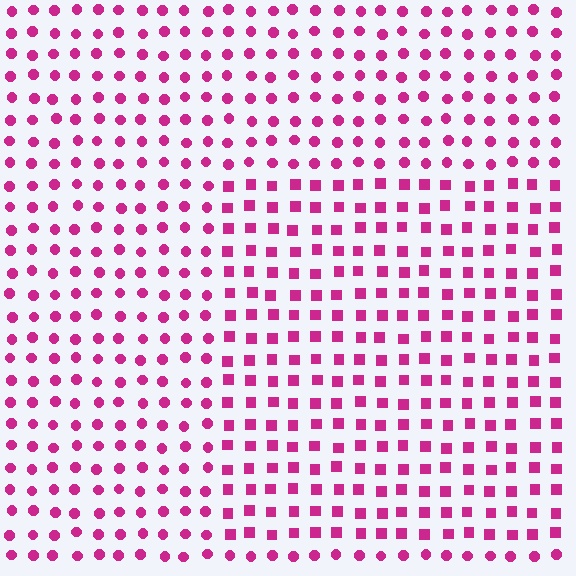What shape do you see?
I see a rectangle.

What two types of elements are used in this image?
The image uses squares inside the rectangle region and circles outside it.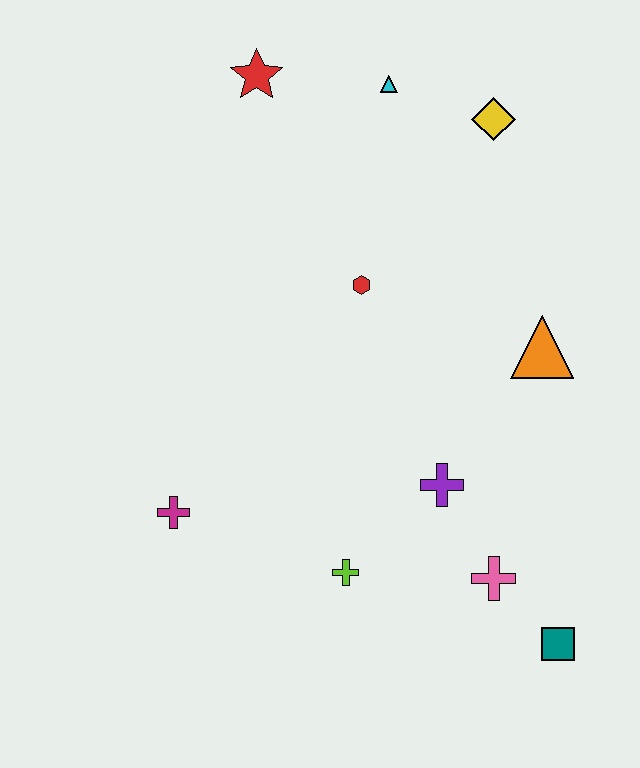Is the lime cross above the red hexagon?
No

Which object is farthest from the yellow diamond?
The teal square is farthest from the yellow diamond.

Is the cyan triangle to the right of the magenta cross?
Yes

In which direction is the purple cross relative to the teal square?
The purple cross is above the teal square.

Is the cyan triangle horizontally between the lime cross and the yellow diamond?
Yes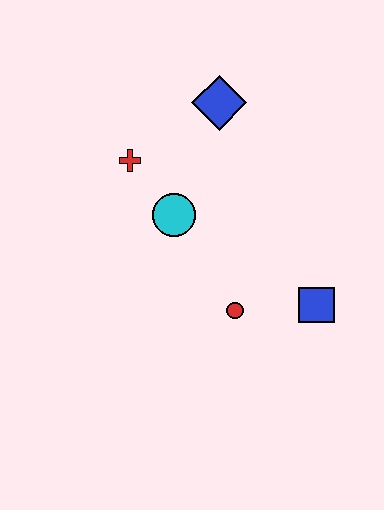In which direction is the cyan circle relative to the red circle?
The cyan circle is above the red circle.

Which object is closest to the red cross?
The cyan circle is closest to the red cross.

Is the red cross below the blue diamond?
Yes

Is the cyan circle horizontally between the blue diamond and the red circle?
No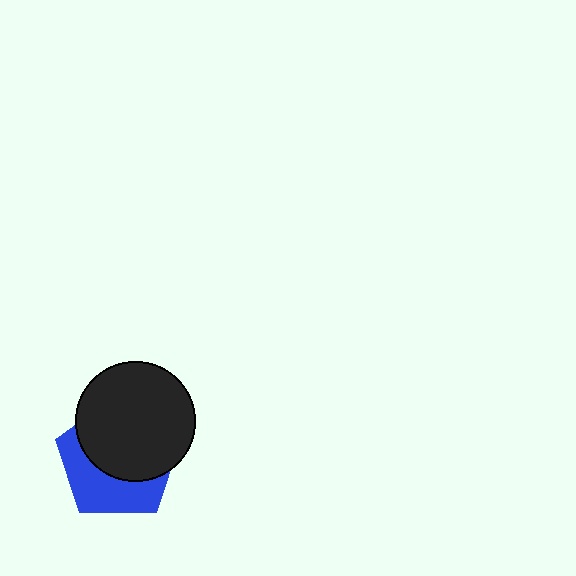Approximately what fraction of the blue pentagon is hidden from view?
Roughly 58% of the blue pentagon is hidden behind the black circle.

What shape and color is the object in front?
The object in front is a black circle.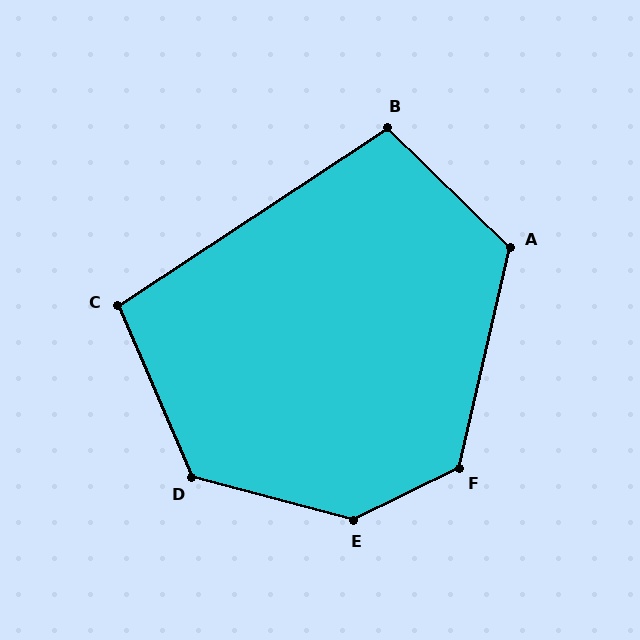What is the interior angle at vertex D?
Approximately 128 degrees (obtuse).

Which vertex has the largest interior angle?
E, at approximately 139 degrees.